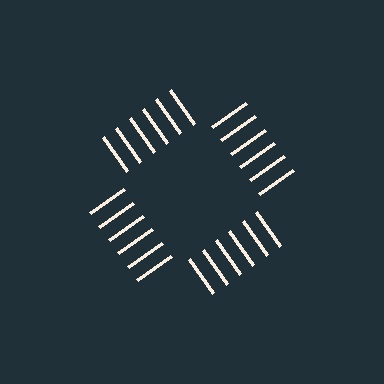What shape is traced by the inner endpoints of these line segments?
An illusory square — the line segments terminate on its edges but no continuous stroke is drawn.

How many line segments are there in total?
24 — 6 along each of the 4 edges.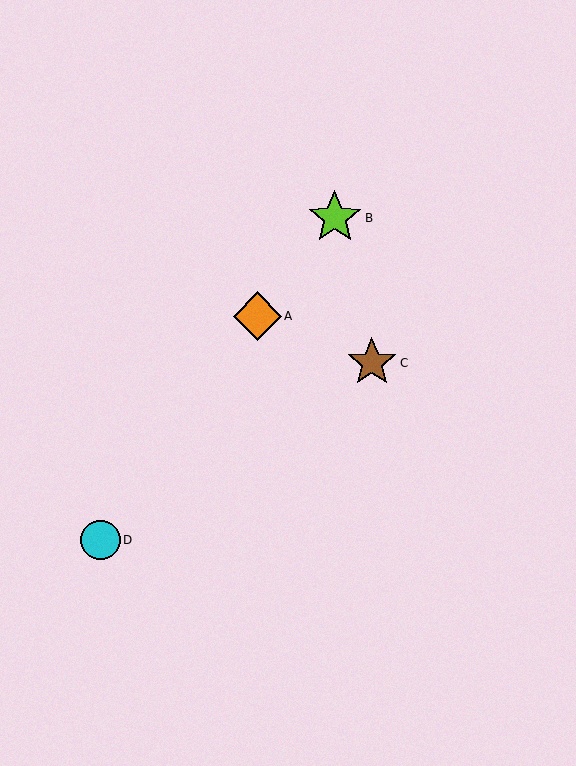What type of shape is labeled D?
Shape D is a cyan circle.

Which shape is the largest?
The lime star (labeled B) is the largest.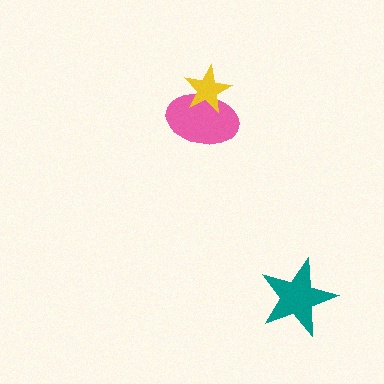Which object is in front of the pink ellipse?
The yellow star is in front of the pink ellipse.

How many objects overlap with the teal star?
0 objects overlap with the teal star.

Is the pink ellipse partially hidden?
Yes, it is partially covered by another shape.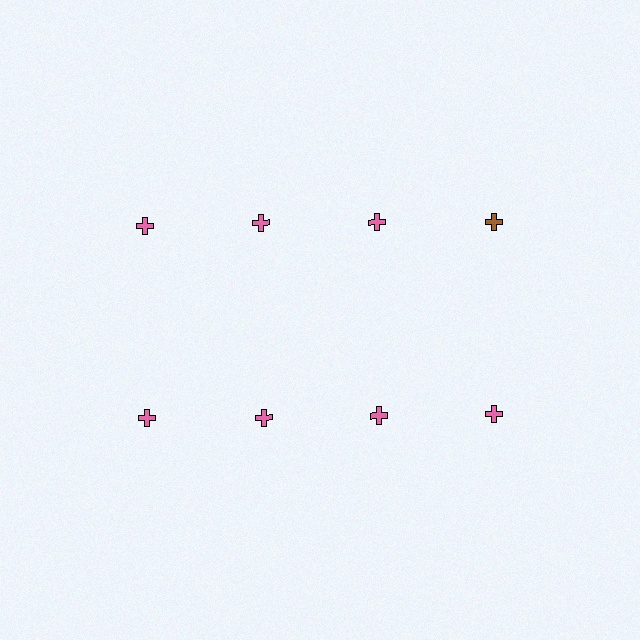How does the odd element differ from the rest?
It has a different color: brown instead of pink.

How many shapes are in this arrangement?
There are 8 shapes arranged in a grid pattern.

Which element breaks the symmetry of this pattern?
The brown cross in the top row, second from right column breaks the symmetry. All other shapes are pink crosses.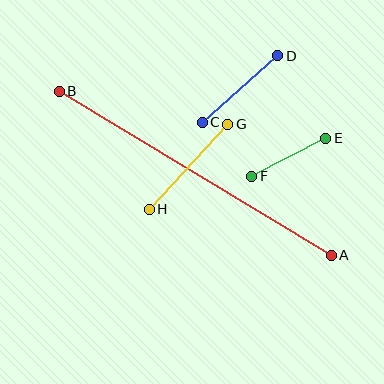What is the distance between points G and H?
The distance is approximately 116 pixels.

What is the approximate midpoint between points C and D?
The midpoint is at approximately (240, 89) pixels.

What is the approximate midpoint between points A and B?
The midpoint is at approximately (195, 173) pixels.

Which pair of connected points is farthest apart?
Points A and B are farthest apart.